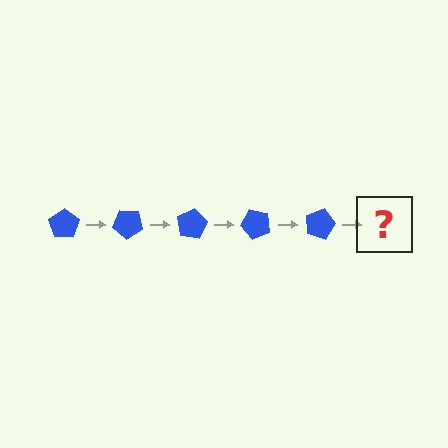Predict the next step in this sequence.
The next step is a blue pentagon rotated 200 degrees.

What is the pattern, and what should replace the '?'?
The pattern is that the pentagon rotates 40 degrees each step. The '?' should be a blue pentagon rotated 200 degrees.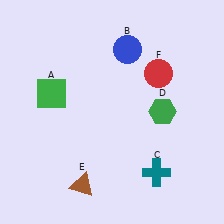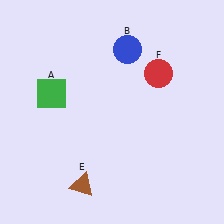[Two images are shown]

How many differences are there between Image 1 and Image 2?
There are 2 differences between the two images.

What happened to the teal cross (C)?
The teal cross (C) was removed in Image 2. It was in the bottom-right area of Image 1.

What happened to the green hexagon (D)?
The green hexagon (D) was removed in Image 2. It was in the top-right area of Image 1.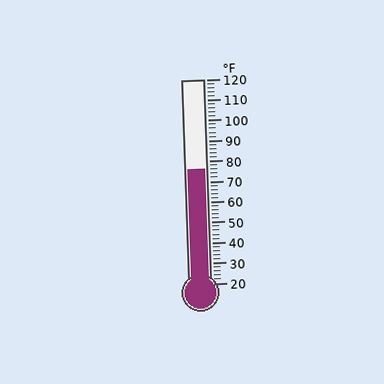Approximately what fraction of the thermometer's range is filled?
The thermometer is filled to approximately 55% of its range.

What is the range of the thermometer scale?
The thermometer scale ranges from 20°F to 120°F.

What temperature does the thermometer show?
The thermometer shows approximately 76°F.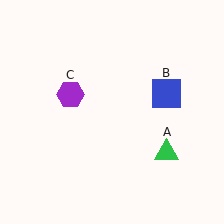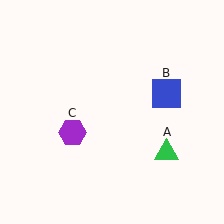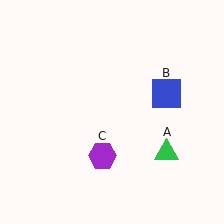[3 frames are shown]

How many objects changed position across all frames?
1 object changed position: purple hexagon (object C).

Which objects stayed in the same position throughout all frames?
Green triangle (object A) and blue square (object B) remained stationary.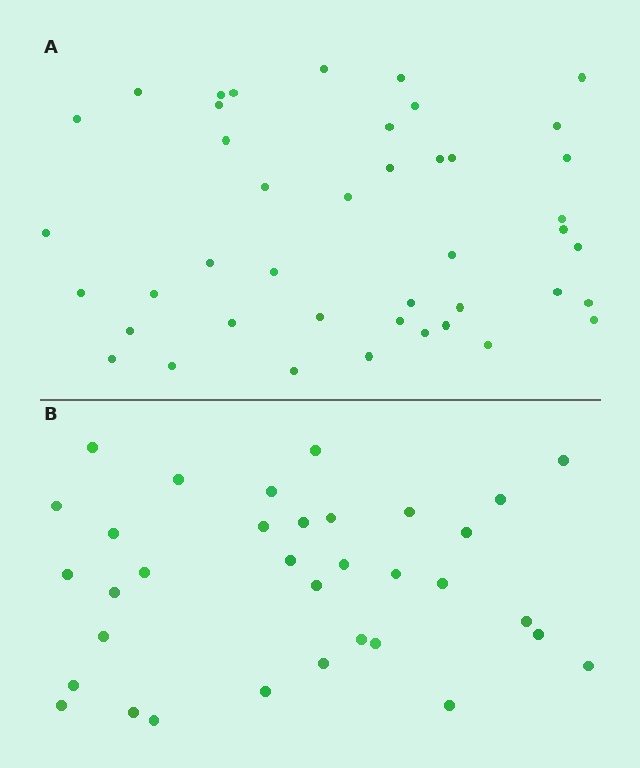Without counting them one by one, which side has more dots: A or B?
Region A (the top region) has more dots.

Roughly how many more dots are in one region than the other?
Region A has roughly 8 or so more dots than region B.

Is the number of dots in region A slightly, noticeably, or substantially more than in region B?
Region A has noticeably more, but not dramatically so. The ratio is roughly 1.3 to 1.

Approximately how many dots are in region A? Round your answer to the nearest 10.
About 40 dots. (The exact count is 43, which rounds to 40.)